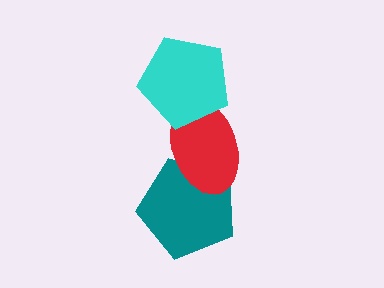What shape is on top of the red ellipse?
The cyan pentagon is on top of the red ellipse.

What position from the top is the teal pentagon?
The teal pentagon is 3rd from the top.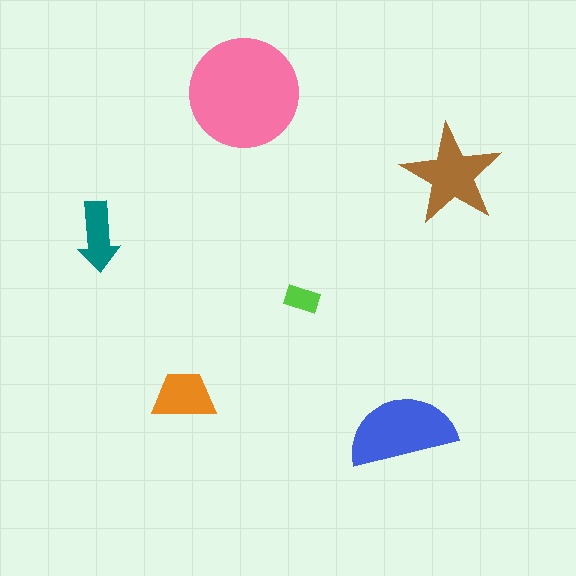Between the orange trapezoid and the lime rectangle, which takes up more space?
The orange trapezoid.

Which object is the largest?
The pink circle.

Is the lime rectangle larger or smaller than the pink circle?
Smaller.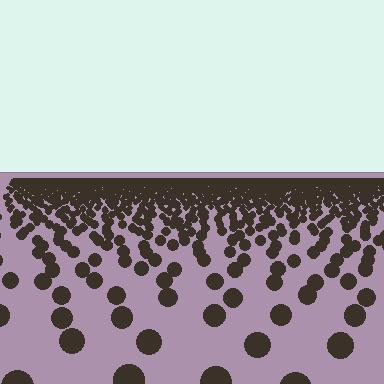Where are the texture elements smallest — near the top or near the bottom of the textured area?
Near the top.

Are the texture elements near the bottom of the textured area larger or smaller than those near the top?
Larger. Near the bottom, elements are closer to the viewer and appear at a bigger on-screen size.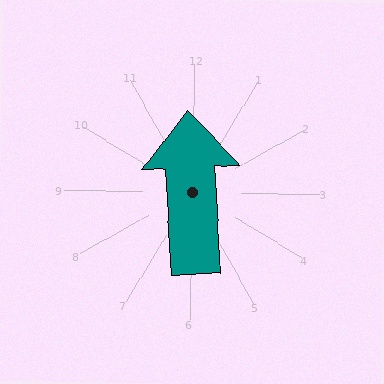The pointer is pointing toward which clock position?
Roughly 12 o'clock.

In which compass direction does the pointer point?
North.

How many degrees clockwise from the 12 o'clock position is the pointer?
Approximately 356 degrees.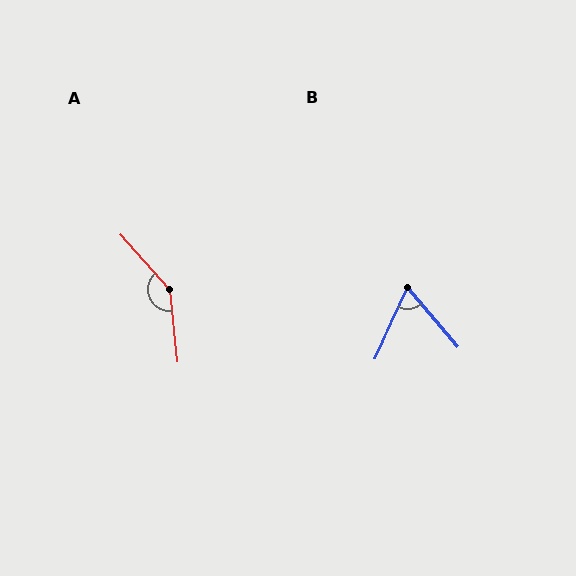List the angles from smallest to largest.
B (65°), A (144°).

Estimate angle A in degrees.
Approximately 144 degrees.